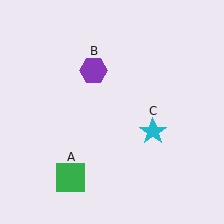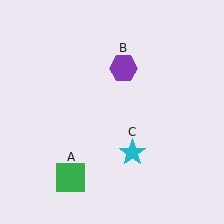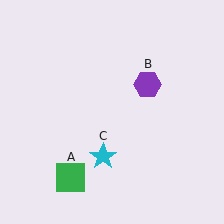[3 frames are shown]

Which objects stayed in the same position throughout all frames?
Green square (object A) remained stationary.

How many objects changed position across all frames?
2 objects changed position: purple hexagon (object B), cyan star (object C).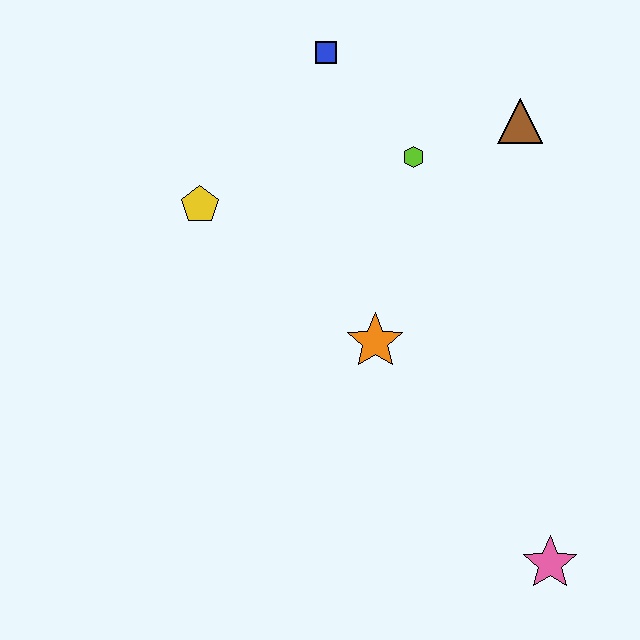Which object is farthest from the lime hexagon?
The pink star is farthest from the lime hexagon.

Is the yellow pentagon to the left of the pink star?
Yes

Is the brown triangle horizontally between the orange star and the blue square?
No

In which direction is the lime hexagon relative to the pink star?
The lime hexagon is above the pink star.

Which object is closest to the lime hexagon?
The brown triangle is closest to the lime hexagon.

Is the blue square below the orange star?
No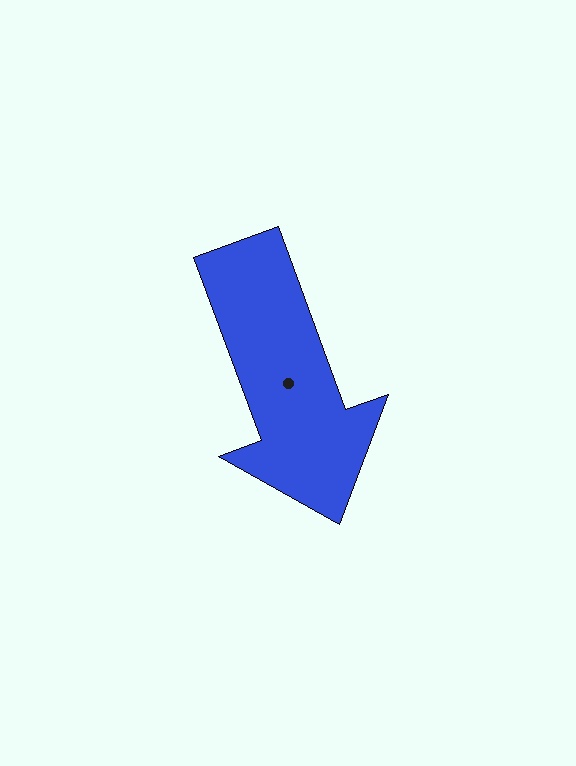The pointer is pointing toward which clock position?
Roughly 5 o'clock.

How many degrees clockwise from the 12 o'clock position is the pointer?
Approximately 160 degrees.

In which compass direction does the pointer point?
South.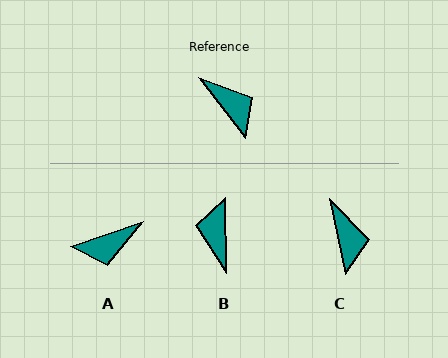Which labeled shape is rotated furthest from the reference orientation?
B, about 143 degrees away.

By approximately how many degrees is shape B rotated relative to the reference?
Approximately 143 degrees counter-clockwise.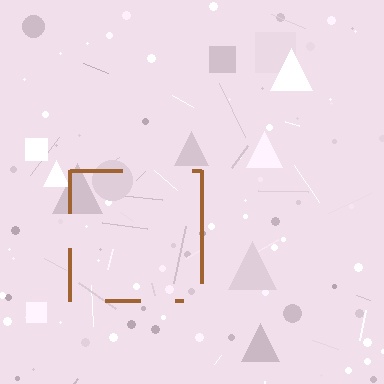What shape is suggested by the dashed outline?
The dashed outline suggests a square.